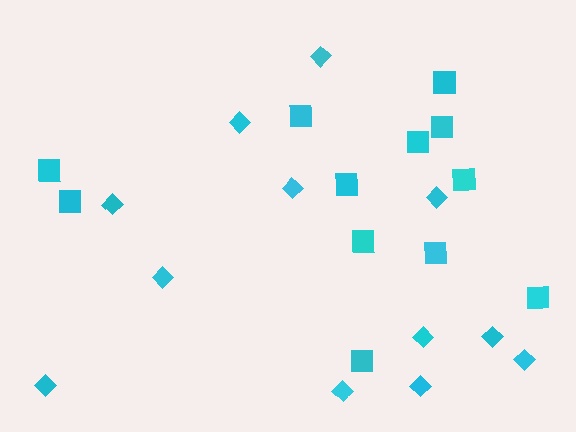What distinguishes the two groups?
There are 2 groups: one group of squares (12) and one group of diamonds (12).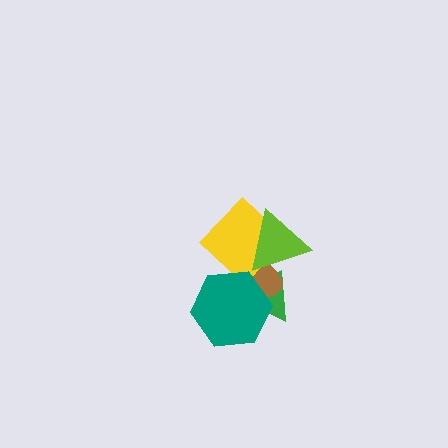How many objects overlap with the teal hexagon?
3 objects overlap with the teal hexagon.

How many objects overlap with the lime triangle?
3 objects overlap with the lime triangle.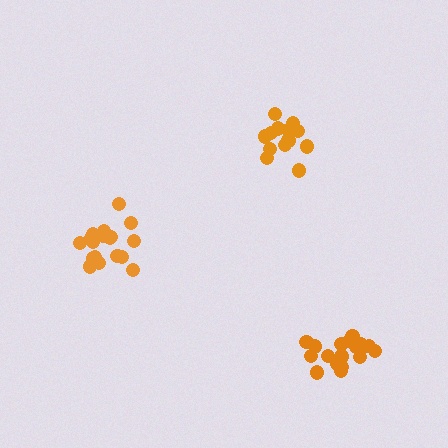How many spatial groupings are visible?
There are 3 spatial groupings.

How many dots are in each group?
Group 1: 18 dots, Group 2: 18 dots, Group 3: 13 dots (49 total).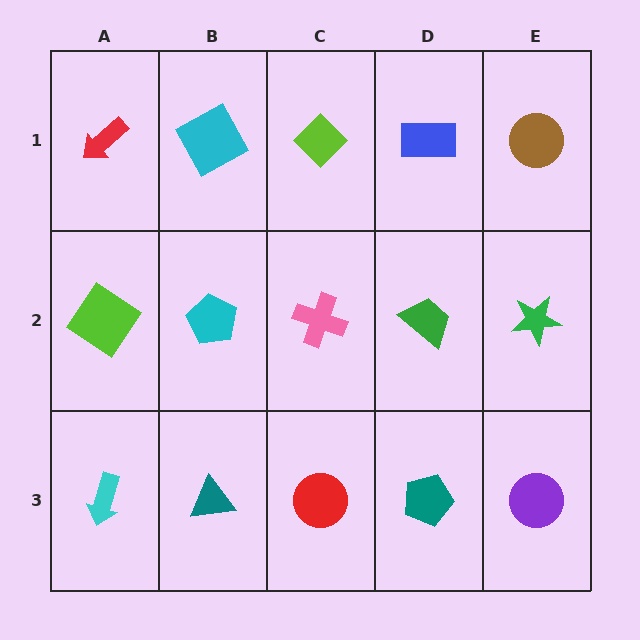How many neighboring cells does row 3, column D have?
3.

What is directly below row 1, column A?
A lime diamond.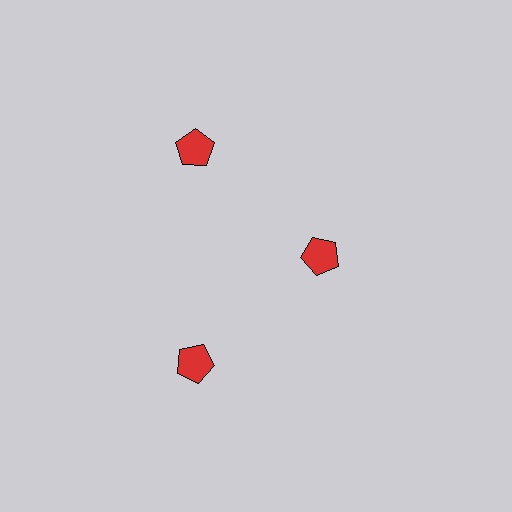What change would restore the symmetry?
The symmetry would be restored by moving it outward, back onto the ring so that all 3 pentagons sit at equal angles and equal distance from the center.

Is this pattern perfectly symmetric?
No. The 3 red pentagons are arranged in a ring, but one element near the 3 o'clock position is pulled inward toward the center, breaking the 3-fold rotational symmetry.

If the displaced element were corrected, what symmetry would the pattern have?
It would have 3-fold rotational symmetry — the pattern would map onto itself every 120 degrees.